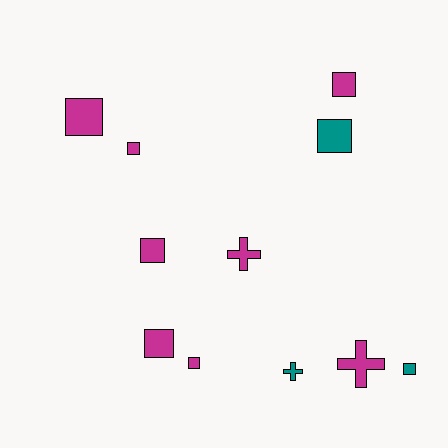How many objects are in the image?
There are 11 objects.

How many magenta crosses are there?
There are 2 magenta crosses.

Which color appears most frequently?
Magenta, with 8 objects.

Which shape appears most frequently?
Square, with 8 objects.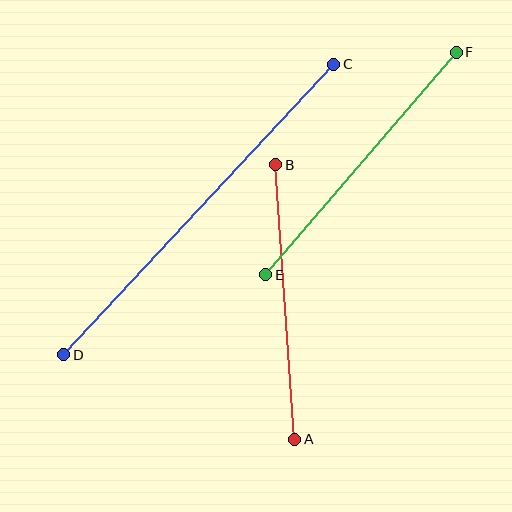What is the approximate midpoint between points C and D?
The midpoint is at approximately (199, 209) pixels.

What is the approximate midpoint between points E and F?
The midpoint is at approximately (361, 163) pixels.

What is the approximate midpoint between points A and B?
The midpoint is at approximately (285, 302) pixels.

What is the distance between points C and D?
The distance is approximately 397 pixels.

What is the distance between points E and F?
The distance is approximately 293 pixels.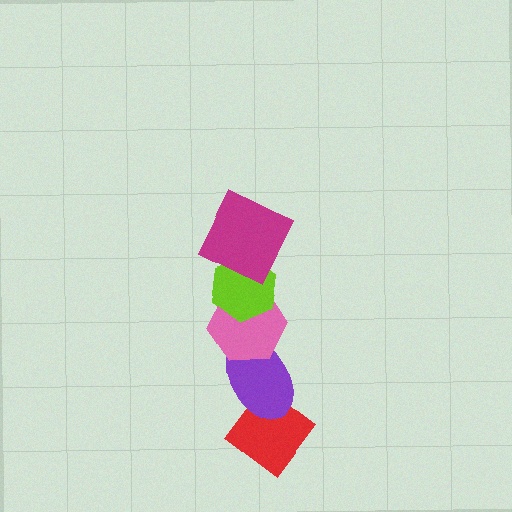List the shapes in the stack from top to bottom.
From top to bottom: the magenta square, the lime hexagon, the pink hexagon, the purple ellipse, the red diamond.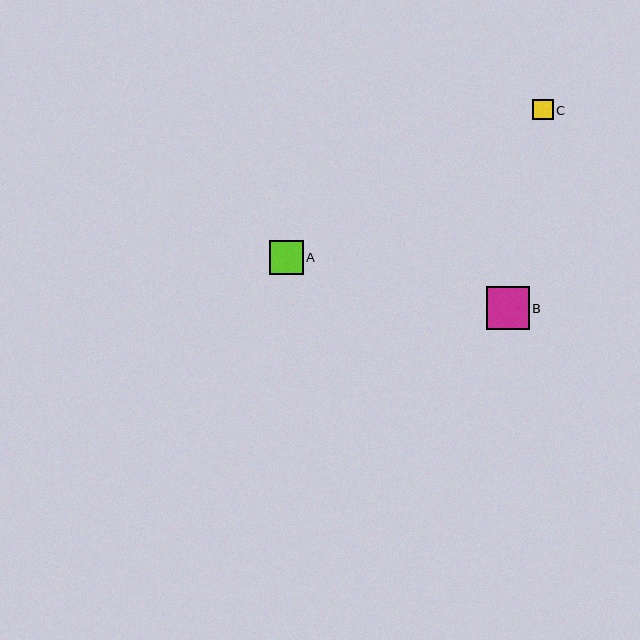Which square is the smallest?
Square C is the smallest with a size of approximately 21 pixels.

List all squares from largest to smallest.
From largest to smallest: B, A, C.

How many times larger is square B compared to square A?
Square B is approximately 1.3 times the size of square A.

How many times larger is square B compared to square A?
Square B is approximately 1.3 times the size of square A.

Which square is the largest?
Square B is the largest with a size of approximately 43 pixels.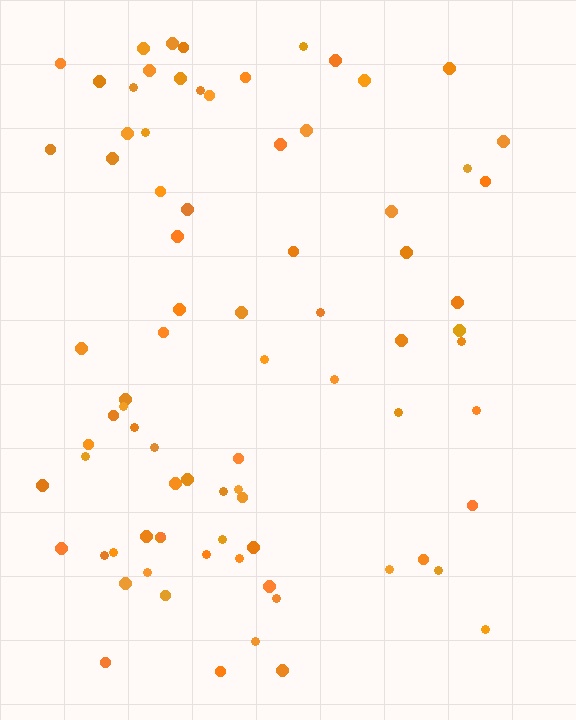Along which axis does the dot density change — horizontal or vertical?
Horizontal.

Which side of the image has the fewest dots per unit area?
The right.